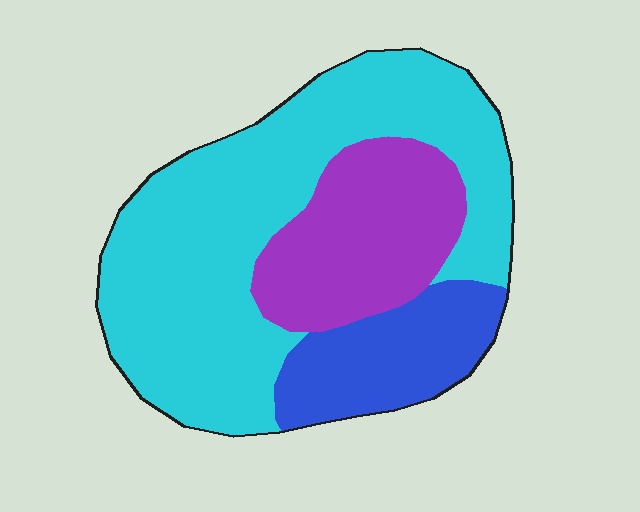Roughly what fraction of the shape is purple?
Purple takes up between a sixth and a third of the shape.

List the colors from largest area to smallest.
From largest to smallest: cyan, purple, blue.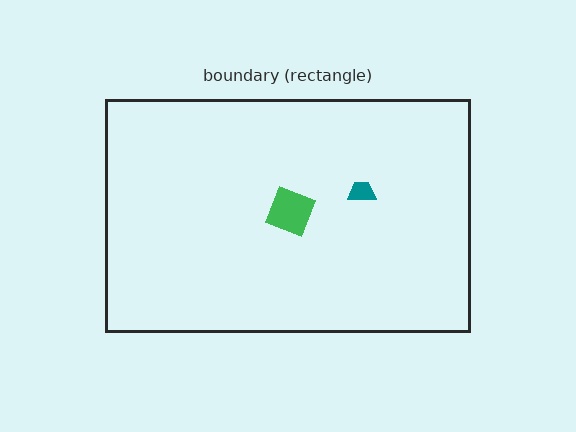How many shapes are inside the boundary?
2 inside, 0 outside.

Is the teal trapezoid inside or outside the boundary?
Inside.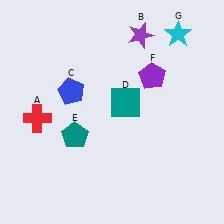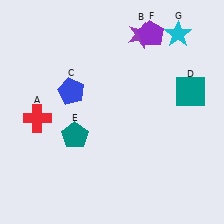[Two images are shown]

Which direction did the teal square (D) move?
The teal square (D) moved right.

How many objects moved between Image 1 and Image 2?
2 objects moved between the two images.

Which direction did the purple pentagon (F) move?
The purple pentagon (F) moved up.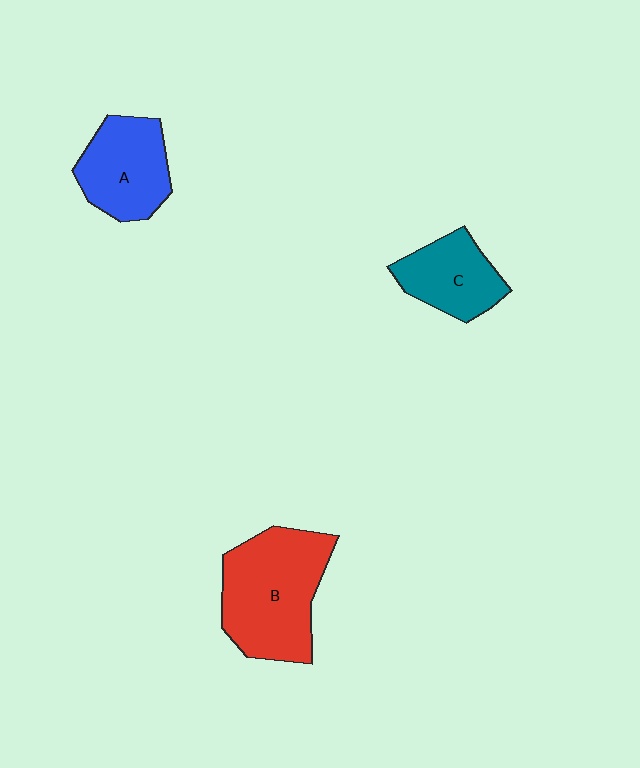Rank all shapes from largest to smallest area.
From largest to smallest: B (red), A (blue), C (teal).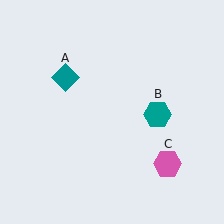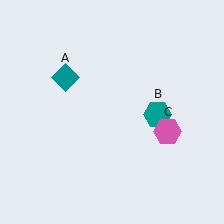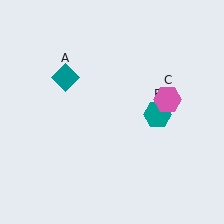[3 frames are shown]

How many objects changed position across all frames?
1 object changed position: pink hexagon (object C).